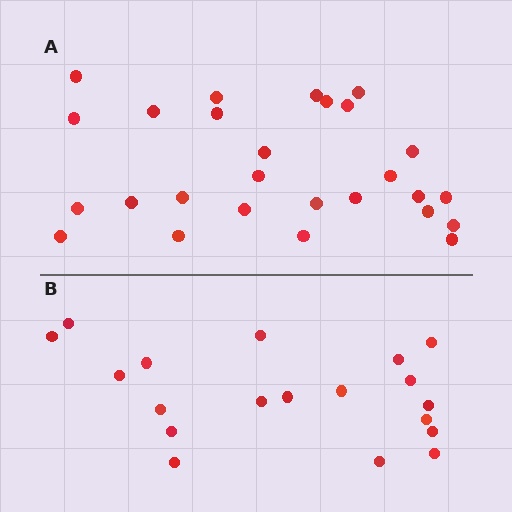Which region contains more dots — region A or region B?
Region A (the top region) has more dots.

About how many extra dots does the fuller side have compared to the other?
Region A has roughly 8 or so more dots than region B.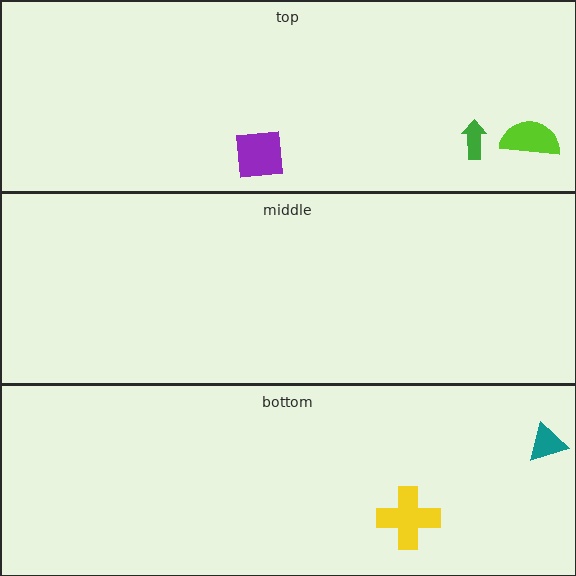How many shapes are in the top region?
3.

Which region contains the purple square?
The top region.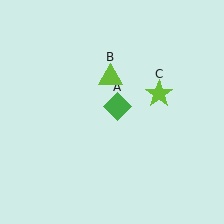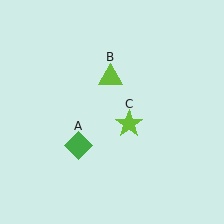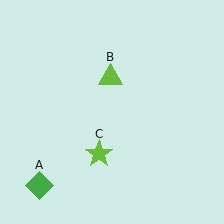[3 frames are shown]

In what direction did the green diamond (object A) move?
The green diamond (object A) moved down and to the left.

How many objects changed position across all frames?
2 objects changed position: green diamond (object A), lime star (object C).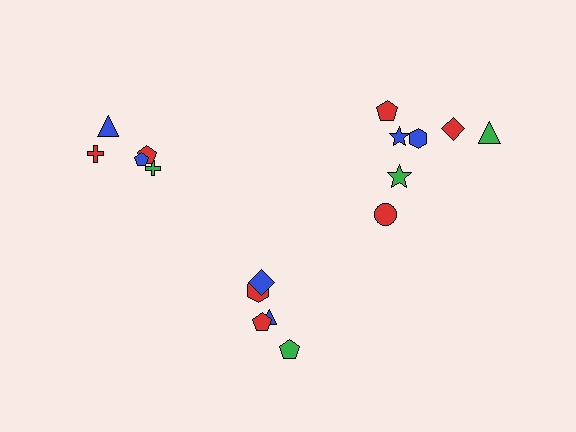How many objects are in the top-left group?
There are 5 objects.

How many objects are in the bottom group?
There are 5 objects.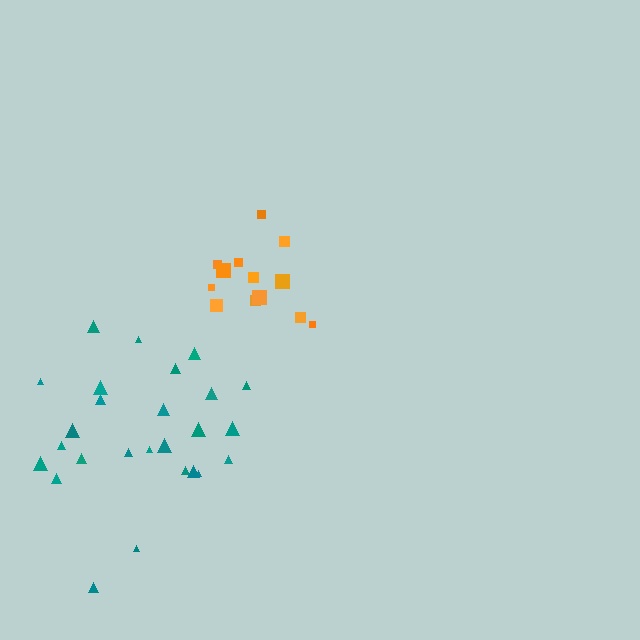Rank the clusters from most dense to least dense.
orange, teal.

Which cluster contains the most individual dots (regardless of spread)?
Teal (26).